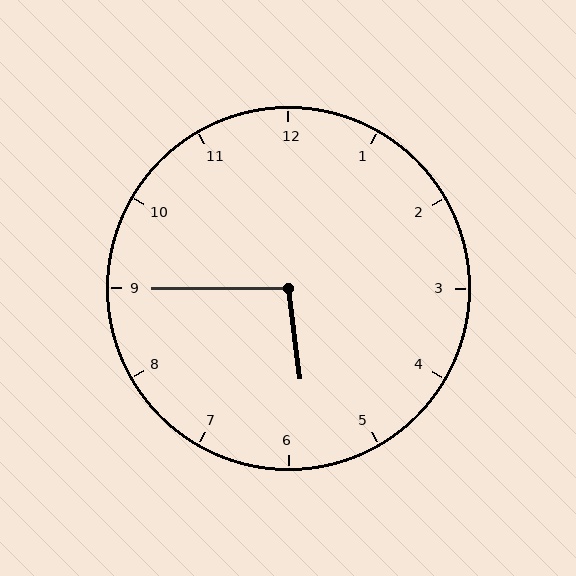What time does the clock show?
5:45.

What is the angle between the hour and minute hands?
Approximately 98 degrees.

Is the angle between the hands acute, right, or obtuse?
It is obtuse.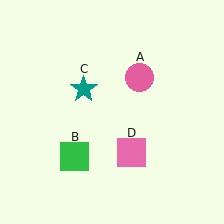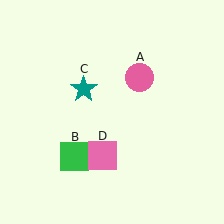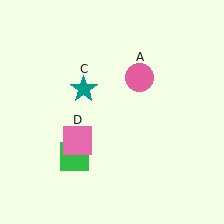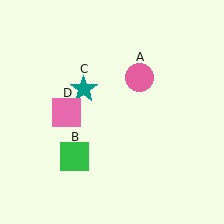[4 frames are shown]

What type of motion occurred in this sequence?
The pink square (object D) rotated clockwise around the center of the scene.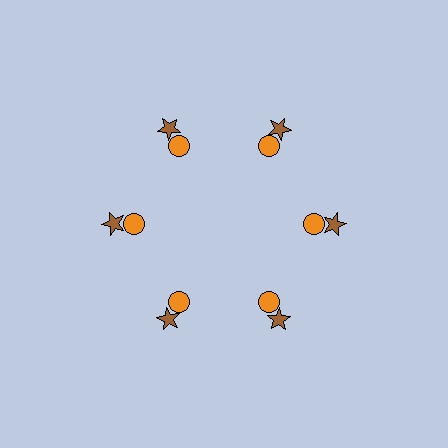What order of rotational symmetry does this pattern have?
This pattern has 6-fold rotational symmetry.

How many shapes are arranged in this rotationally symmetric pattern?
There are 12 shapes, arranged in 6 groups of 2.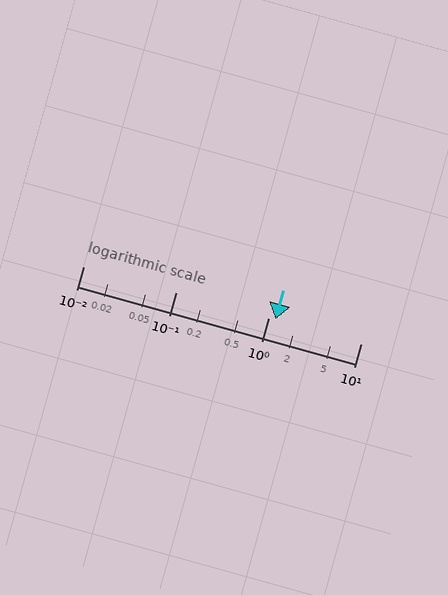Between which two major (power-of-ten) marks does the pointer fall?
The pointer is between 1 and 10.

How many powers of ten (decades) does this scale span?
The scale spans 3 decades, from 0.01 to 10.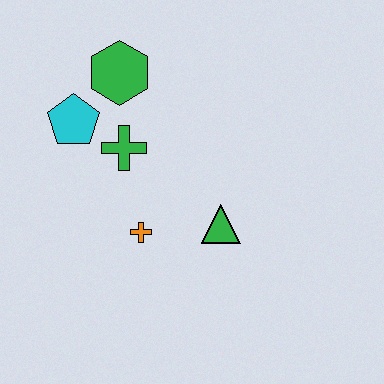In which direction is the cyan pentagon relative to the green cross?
The cyan pentagon is to the left of the green cross.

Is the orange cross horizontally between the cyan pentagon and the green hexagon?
No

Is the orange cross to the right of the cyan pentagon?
Yes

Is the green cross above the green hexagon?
No